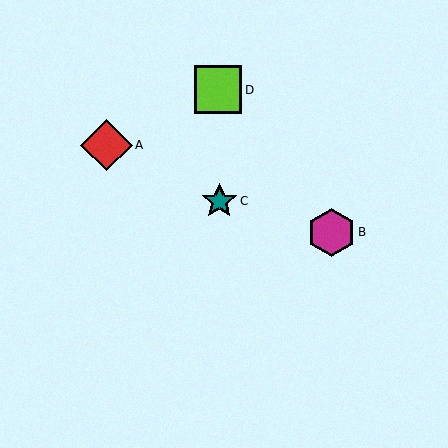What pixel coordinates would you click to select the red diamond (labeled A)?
Click at (106, 145) to select the red diamond A.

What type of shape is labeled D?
Shape D is a lime square.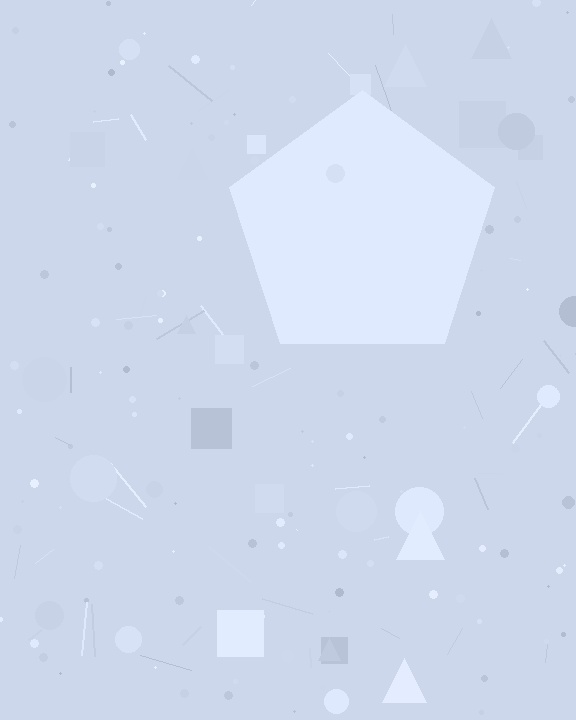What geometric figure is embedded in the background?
A pentagon is embedded in the background.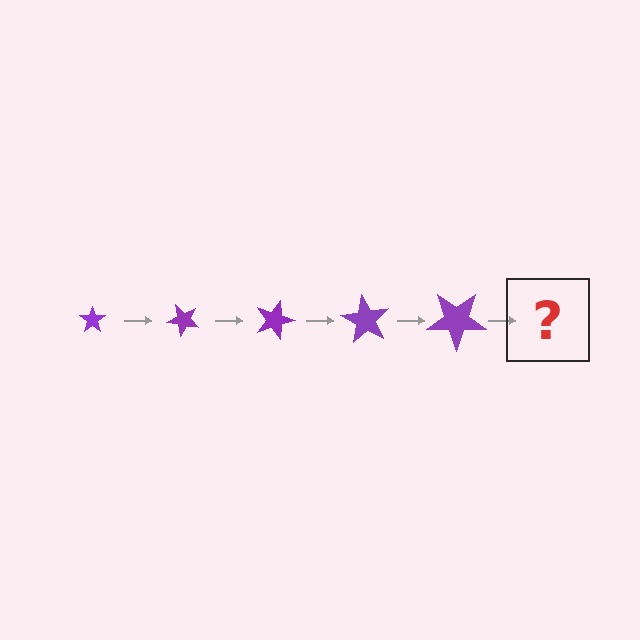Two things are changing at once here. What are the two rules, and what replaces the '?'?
The two rules are that the star grows larger each step and it rotates 45 degrees each step. The '?' should be a star, larger than the previous one and rotated 225 degrees from the start.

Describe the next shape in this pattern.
It should be a star, larger than the previous one and rotated 225 degrees from the start.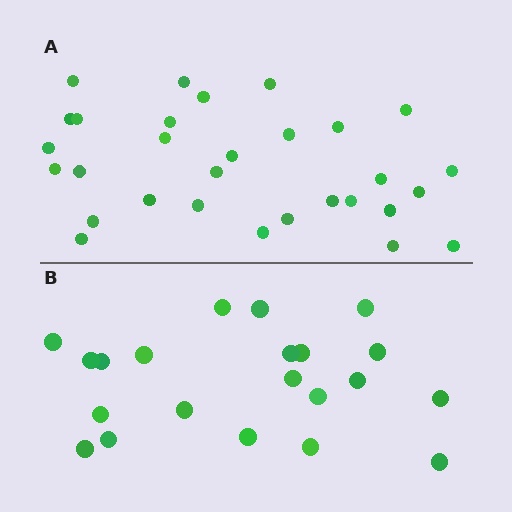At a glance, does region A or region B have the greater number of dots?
Region A (the top region) has more dots.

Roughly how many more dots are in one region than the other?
Region A has roughly 8 or so more dots than region B.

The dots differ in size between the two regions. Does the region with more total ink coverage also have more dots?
No. Region B has more total ink coverage because its dots are larger, but region A actually contains more individual dots. Total area can be misleading — the number of items is what matters here.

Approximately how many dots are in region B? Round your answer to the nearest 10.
About 20 dots. (The exact count is 21, which rounds to 20.)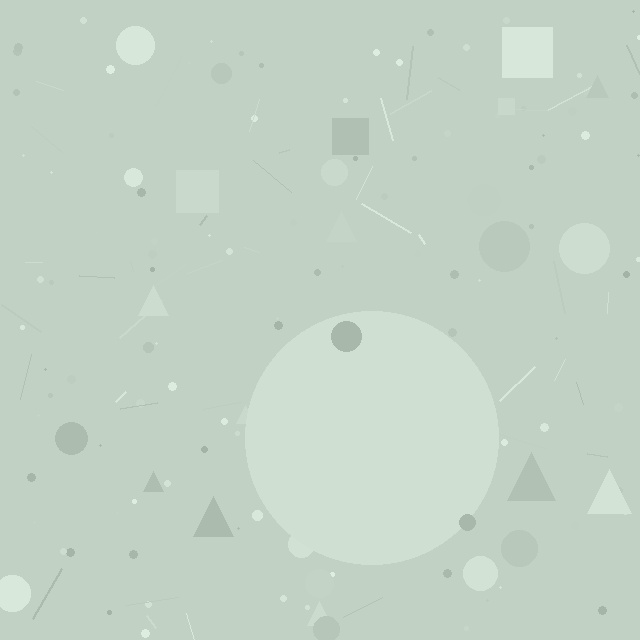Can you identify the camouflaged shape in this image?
The camouflaged shape is a circle.